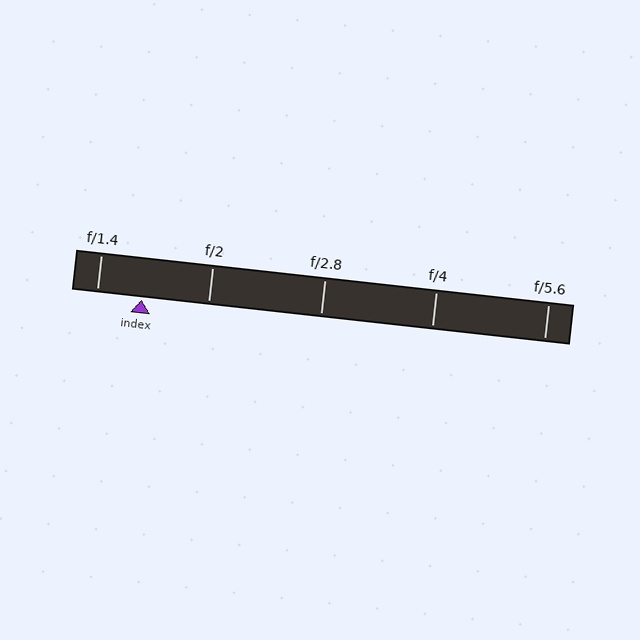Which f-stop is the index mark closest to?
The index mark is closest to f/1.4.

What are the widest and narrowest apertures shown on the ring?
The widest aperture shown is f/1.4 and the narrowest is f/5.6.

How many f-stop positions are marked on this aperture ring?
There are 5 f-stop positions marked.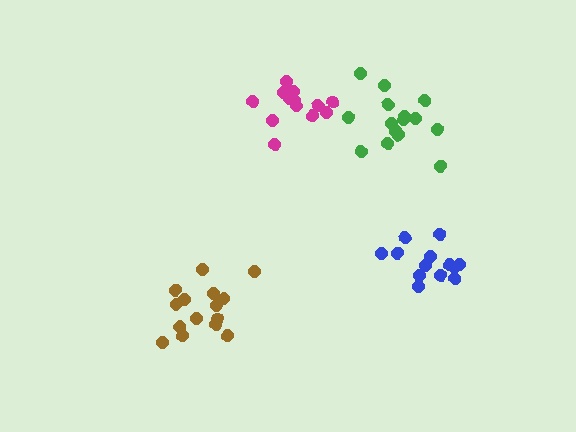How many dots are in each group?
Group 1: 13 dots, Group 2: 15 dots, Group 3: 13 dots, Group 4: 15 dots (56 total).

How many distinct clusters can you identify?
There are 4 distinct clusters.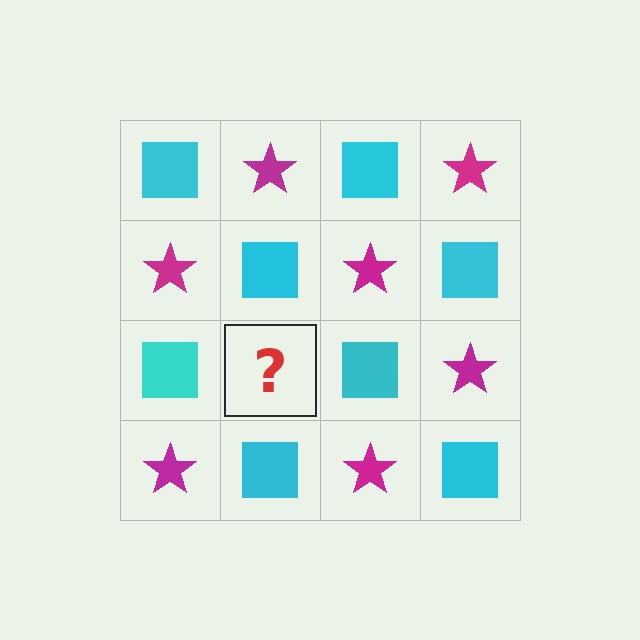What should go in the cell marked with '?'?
The missing cell should contain a magenta star.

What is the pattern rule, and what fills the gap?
The rule is that it alternates cyan square and magenta star in a checkerboard pattern. The gap should be filled with a magenta star.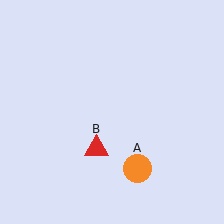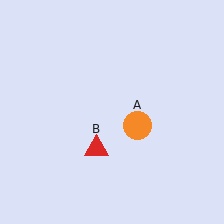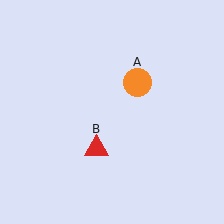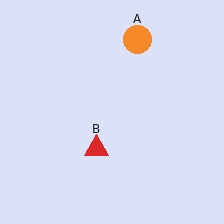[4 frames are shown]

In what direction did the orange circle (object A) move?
The orange circle (object A) moved up.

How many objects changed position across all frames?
1 object changed position: orange circle (object A).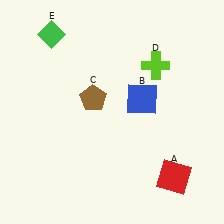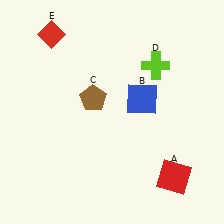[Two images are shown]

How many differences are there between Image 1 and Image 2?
There is 1 difference between the two images.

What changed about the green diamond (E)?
In Image 1, E is green. In Image 2, it changed to red.